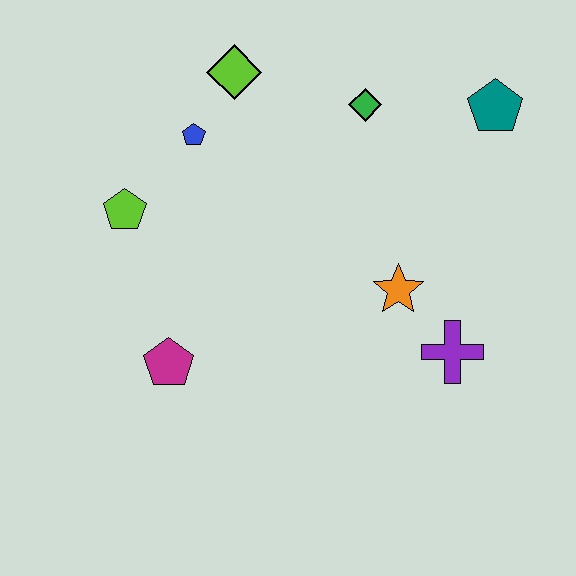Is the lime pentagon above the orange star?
Yes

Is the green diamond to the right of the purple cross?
No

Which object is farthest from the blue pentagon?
The purple cross is farthest from the blue pentagon.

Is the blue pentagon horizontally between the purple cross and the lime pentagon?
Yes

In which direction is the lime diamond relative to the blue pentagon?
The lime diamond is above the blue pentagon.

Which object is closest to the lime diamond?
The blue pentagon is closest to the lime diamond.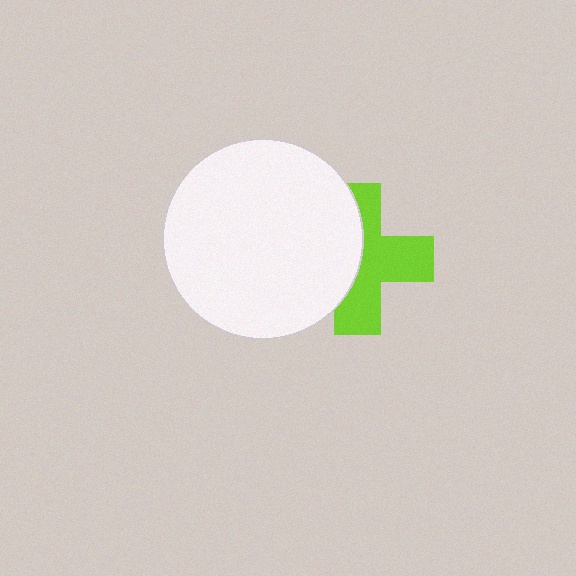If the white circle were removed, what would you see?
You would see the complete lime cross.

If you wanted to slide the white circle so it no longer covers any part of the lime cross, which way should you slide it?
Slide it left — that is the most direct way to separate the two shapes.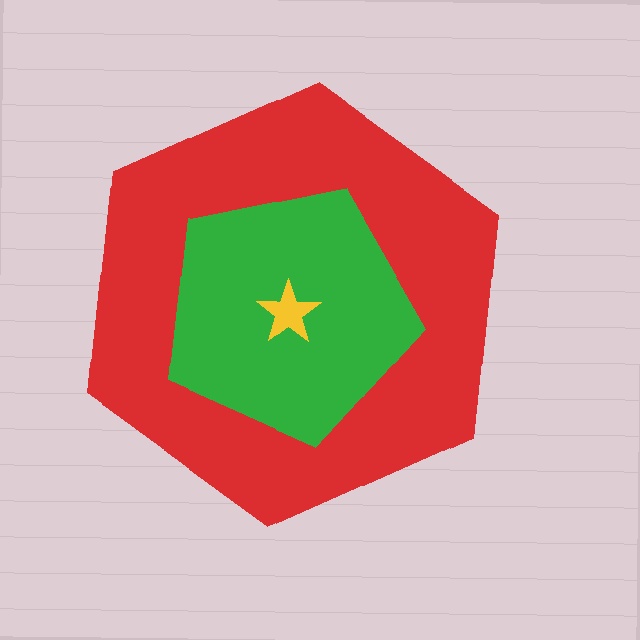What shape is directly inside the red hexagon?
The green pentagon.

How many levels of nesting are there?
3.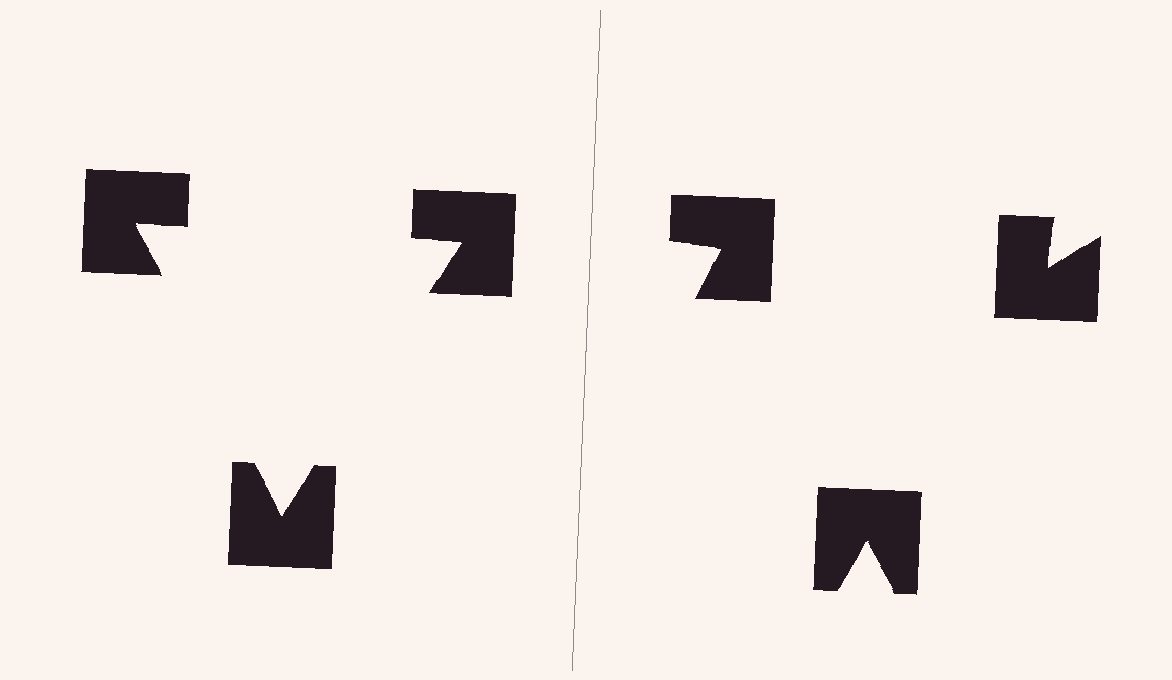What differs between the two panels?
The notched squares are positioned identically on both sides; only the wedge orientations differ. On the left they align to a triangle; on the right they are misaligned.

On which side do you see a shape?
An illusory triangle appears on the left side. On the right side the wedge cuts are rotated, so no coherent shape forms.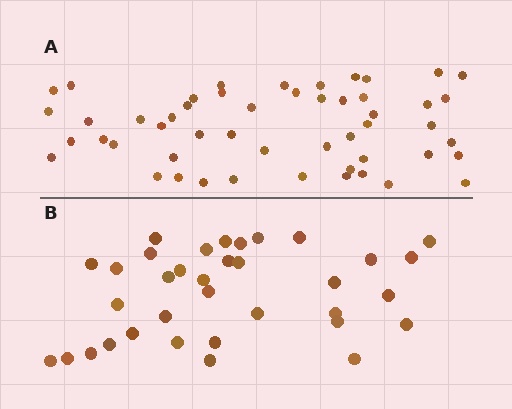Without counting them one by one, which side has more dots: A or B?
Region A (the top region) has more dots.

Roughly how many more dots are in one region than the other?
Region A has approximately 15 more dots than region B.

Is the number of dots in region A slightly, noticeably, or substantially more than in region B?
Region A has substantially more. The ratio is roughly 1.5 to 1.